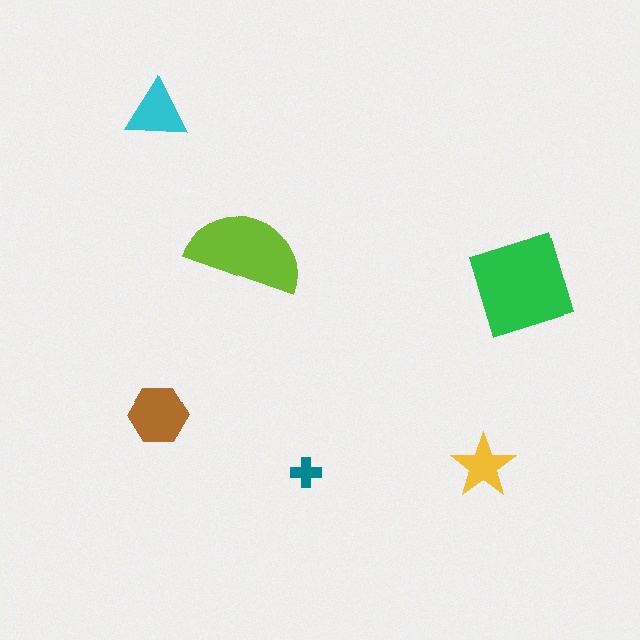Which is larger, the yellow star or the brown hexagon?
The brown hexagon.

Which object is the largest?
The green square.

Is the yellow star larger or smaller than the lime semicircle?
Smaller.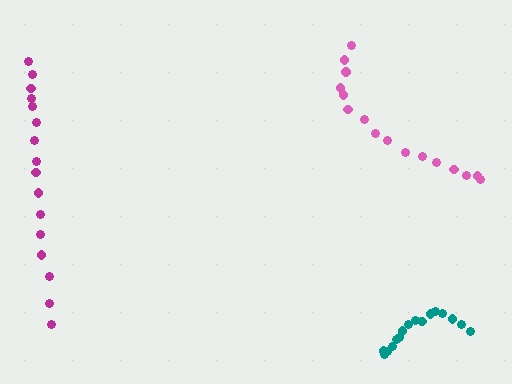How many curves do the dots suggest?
There are 3 distinct paths.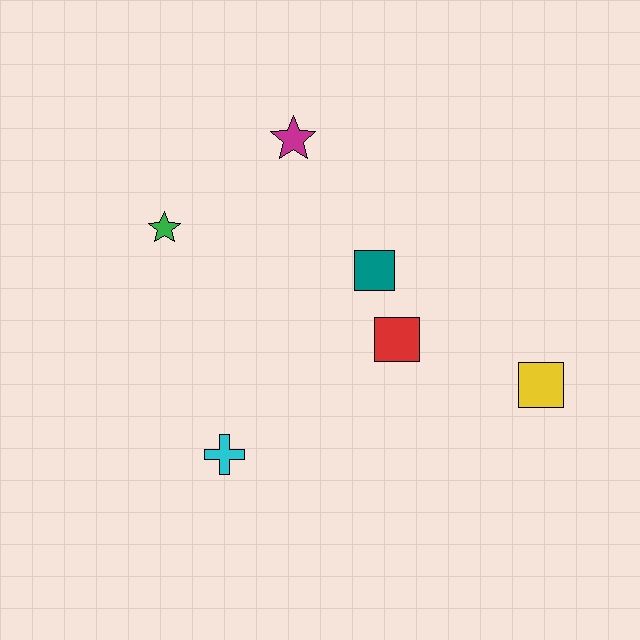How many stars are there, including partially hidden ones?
There are 2 stars.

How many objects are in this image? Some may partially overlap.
There are 6 objects.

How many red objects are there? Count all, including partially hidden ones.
There is 1 red object.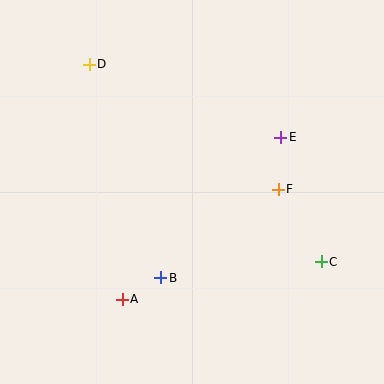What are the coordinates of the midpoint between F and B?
The midpoint between F and B is at (220, 233).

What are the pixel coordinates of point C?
Point C is at (321, 262).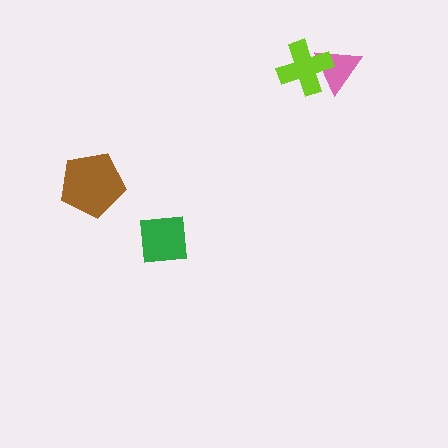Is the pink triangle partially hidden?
Yes, it is partially covered by another shape.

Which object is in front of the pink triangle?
The lime cross is in front of the pink triangle.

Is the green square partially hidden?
No, no other shape covers it.